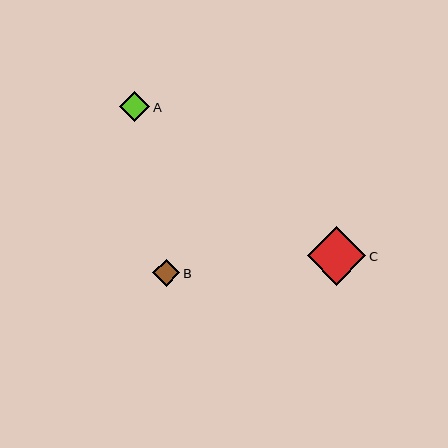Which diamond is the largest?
Diamond C is the largest with a size of approximately 59 pixels.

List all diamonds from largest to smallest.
From largest to smallest: C, A, B.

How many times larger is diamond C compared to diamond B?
Diamond C is approximately 2.2 times the size of diamond B.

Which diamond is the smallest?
Diamond B is the smallest with a size of approximately 27 pixels.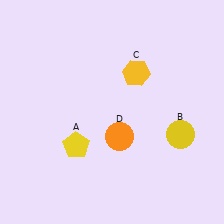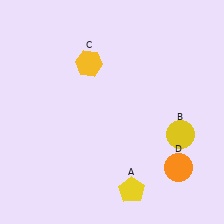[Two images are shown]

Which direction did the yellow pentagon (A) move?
The yellow pentagon (A) moved right.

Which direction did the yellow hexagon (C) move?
The yellow hexagon (C) moved left.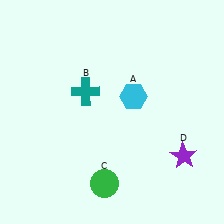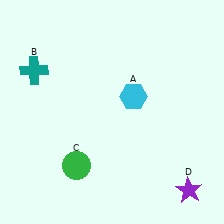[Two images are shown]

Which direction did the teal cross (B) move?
The teal cross (B) moved left.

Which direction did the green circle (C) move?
The green circle (C) moved left.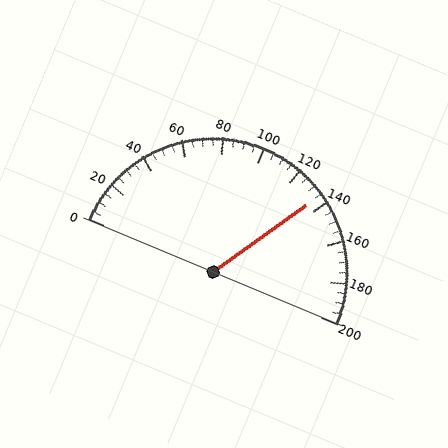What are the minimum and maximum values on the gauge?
The gauge ranges from 0 to 200.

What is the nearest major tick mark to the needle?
The nearest major tick mark is 140.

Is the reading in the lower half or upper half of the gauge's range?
The reading is in the upper half of the range (0 to 200).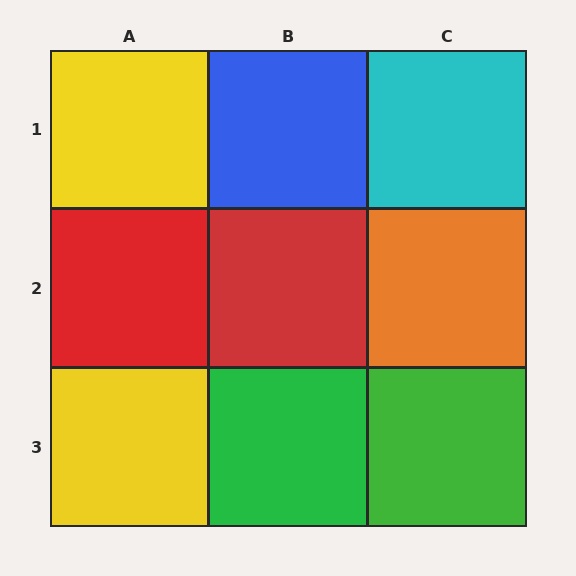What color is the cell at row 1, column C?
Cyan.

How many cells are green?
2 cells are green.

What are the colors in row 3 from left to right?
Yellow, green, green.